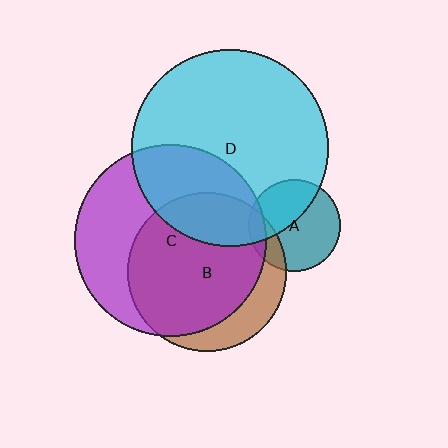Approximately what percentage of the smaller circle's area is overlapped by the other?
Approximately 20%.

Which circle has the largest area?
Circle D (cyan).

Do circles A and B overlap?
Yes.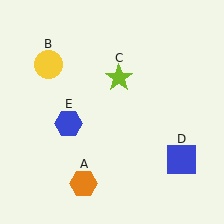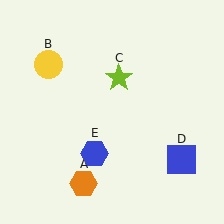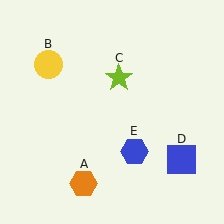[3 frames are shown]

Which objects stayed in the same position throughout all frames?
Orange hexagon (object A) and yellow circle (object B) and lime star (object C) and blue square (object D) remained stationary.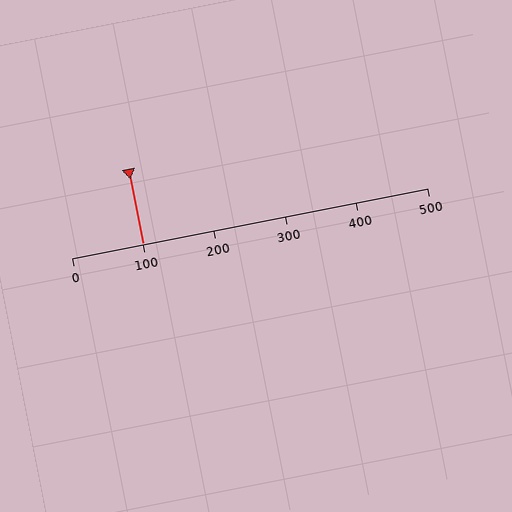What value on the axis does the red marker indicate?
The marker indicates approximately 100.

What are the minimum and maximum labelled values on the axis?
The axis runs from 0 to 500.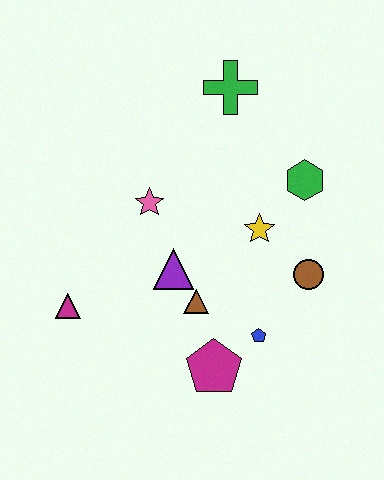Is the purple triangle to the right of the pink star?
Yes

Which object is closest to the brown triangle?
The purple triangle is closest to the brown triangle.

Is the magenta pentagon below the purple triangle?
Yes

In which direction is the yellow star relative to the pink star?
The yellow star is to the right of the pink star.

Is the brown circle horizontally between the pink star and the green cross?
No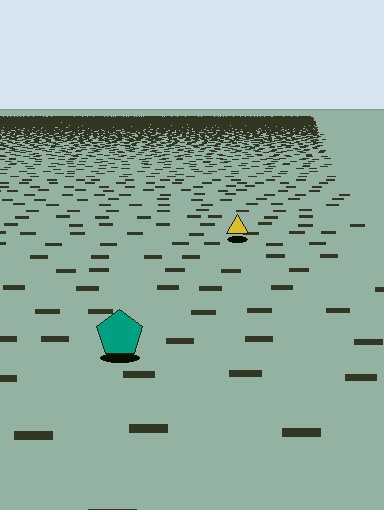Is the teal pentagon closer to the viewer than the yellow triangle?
Yes. The teal pentagon is closer — you can tell from the texture gradient: the ground texture is coarser near it.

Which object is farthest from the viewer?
The yellow triangle is farthest from the viewer. It appears smaller and the ground texture around it is denser.